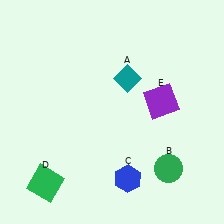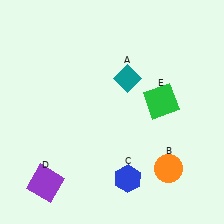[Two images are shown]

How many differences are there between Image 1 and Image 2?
There are 3 differences between the two images.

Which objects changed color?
B changed from green to orange. D changed from green to purple. E changed from purple to green.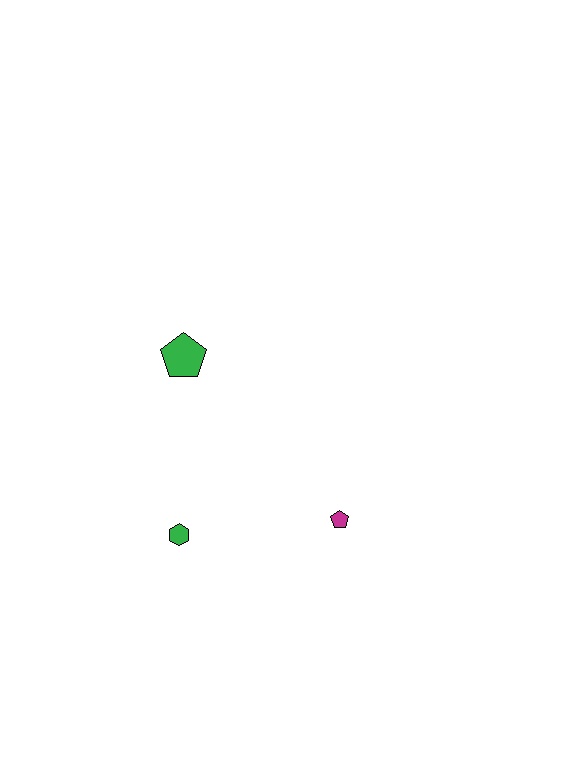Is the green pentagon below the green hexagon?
No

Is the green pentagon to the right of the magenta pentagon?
No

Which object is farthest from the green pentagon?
The magenta pentagon is farthest from the green pentagon.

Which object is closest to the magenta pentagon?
The green hexagon is closest to the magenta pentagon.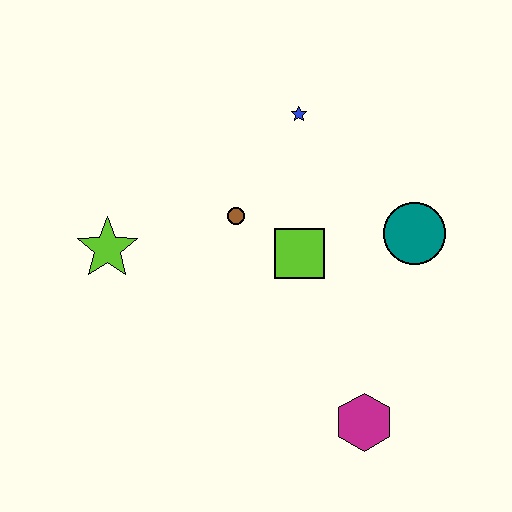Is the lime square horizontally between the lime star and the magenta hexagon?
Yes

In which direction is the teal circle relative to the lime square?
The teal circle is to the right of the lime square.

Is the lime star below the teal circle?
Yes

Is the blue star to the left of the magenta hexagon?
Yes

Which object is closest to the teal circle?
The lime square is closest to the teal circle.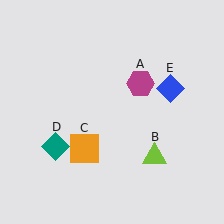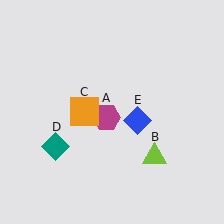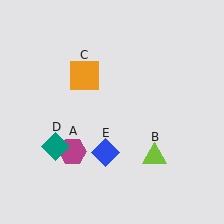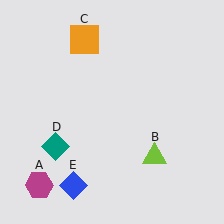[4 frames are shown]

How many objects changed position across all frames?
3 objects changed position: magenta hexagon (object A), orange square (object C), blue diamond (object E).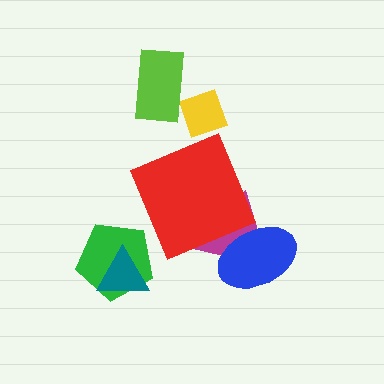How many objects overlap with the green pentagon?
1 object overlaps with the green pentagon.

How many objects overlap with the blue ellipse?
1 object overlaps with the blue ellipse.